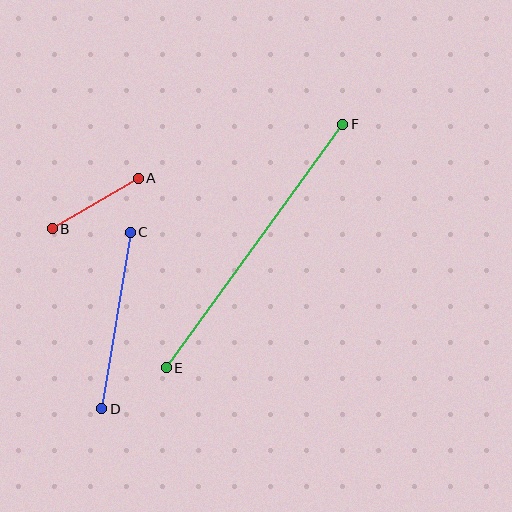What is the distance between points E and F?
The distance is approximately 301 pixels.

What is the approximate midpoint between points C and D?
The midpoint is at approximately (116, 320) pixels.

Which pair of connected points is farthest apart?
Points E and F are farthest apart.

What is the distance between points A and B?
The distance is approximately 100 pixels.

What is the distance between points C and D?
The distance is approximately 179 pixels.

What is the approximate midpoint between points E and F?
The midpoint is at approximately (254, 246) pixels.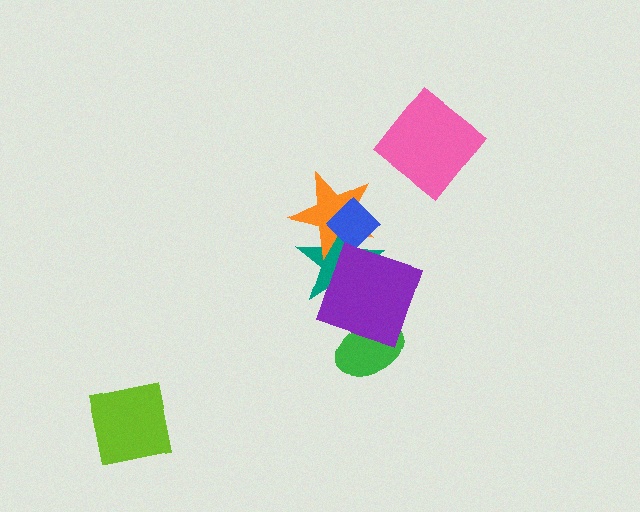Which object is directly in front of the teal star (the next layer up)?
The orange star is directly in front of the teal star.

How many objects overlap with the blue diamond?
2 objects overlap with the blue diamond.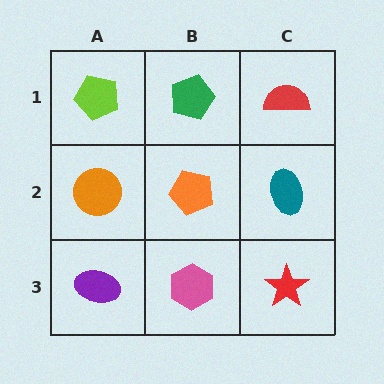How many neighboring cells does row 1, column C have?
2.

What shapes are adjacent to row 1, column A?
An orange circle (row 2, column A), a green pentagon (row 1, column B).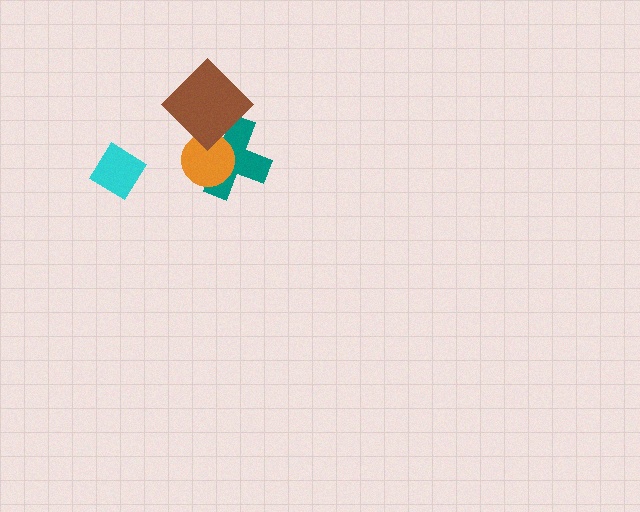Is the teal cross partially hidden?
Yes, it is partially covered by another shape.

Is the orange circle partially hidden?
Yes, it is partially covered by another shape.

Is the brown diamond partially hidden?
No, no other shape covers it.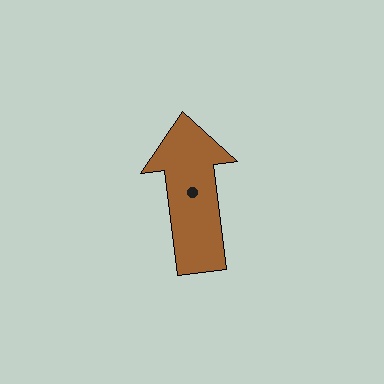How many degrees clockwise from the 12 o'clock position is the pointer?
Approximately 353 degrees.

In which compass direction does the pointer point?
North.